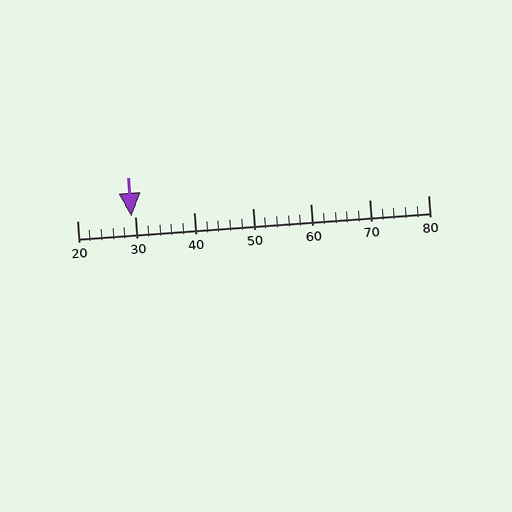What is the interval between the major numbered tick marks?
The major tick marks are spaced 10 units apart.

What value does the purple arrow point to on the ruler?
The purple arrow points to approximately 29.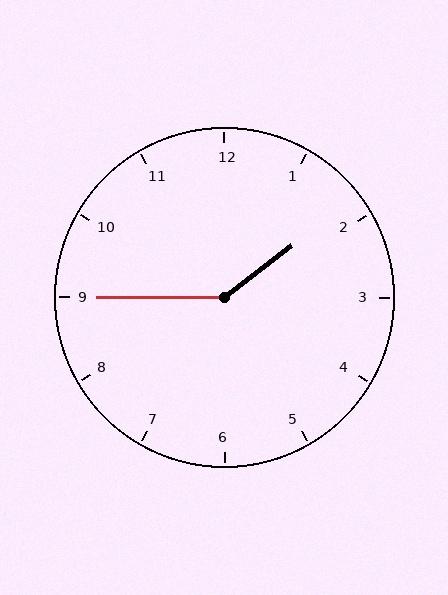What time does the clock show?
1:45.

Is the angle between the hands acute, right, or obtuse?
It is obtuse.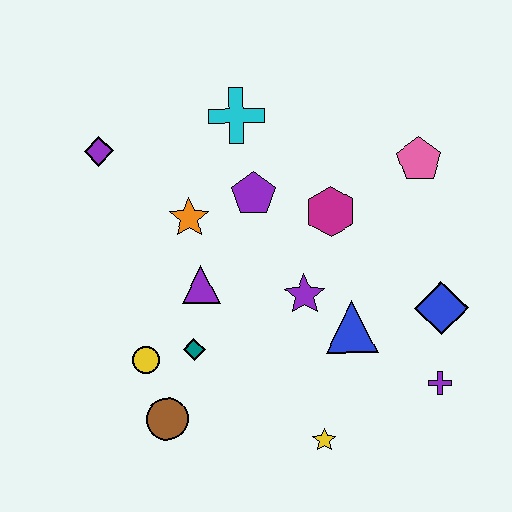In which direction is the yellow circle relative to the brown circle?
The yellow circle is above the brown circle.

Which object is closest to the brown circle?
The yellow circle is closest to the brown circle.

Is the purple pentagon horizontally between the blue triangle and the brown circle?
Yes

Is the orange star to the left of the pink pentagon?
Yes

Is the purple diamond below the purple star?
No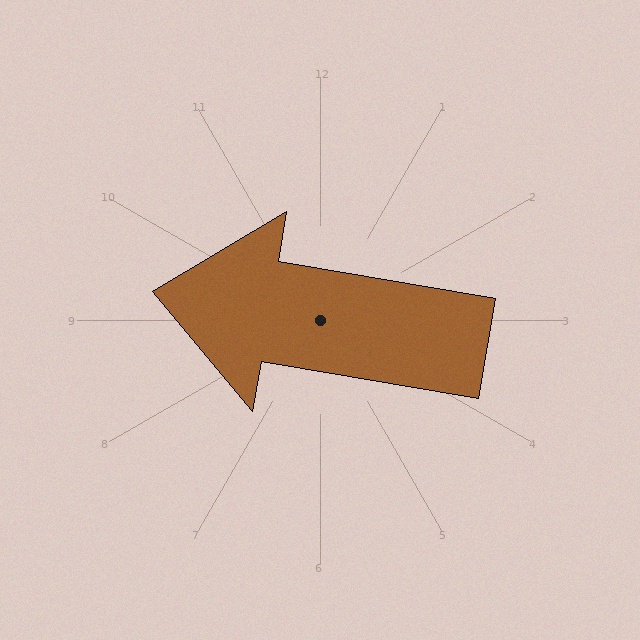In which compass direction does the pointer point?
West.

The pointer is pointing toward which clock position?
Roughly 9 o'clock.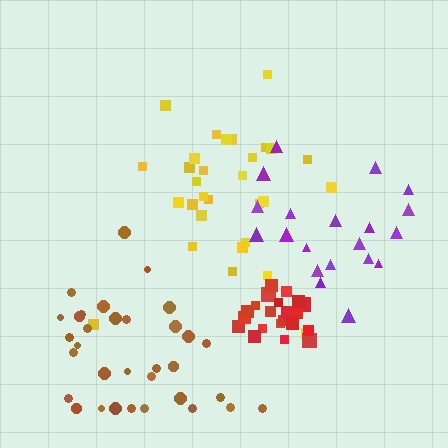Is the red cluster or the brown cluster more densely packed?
Red.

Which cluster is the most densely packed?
Red.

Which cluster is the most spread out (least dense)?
Brown.